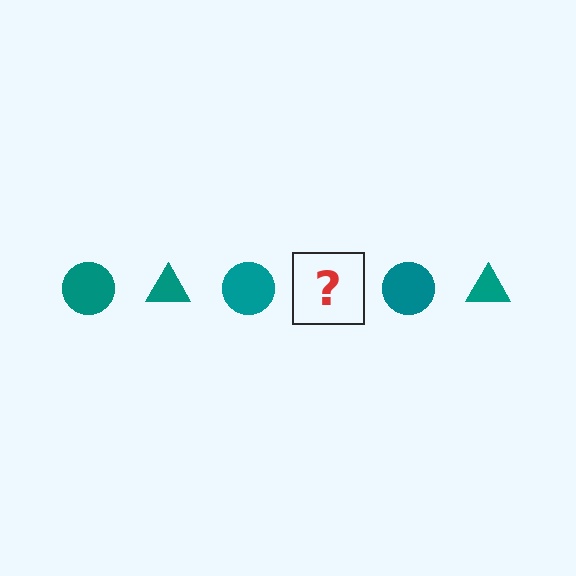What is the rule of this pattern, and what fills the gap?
The rule is that the pattern cycles through circle, triangle shapes in teal. The gap should be filled with a teal triangle.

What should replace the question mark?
The question mark should be replaced with a teal triangle.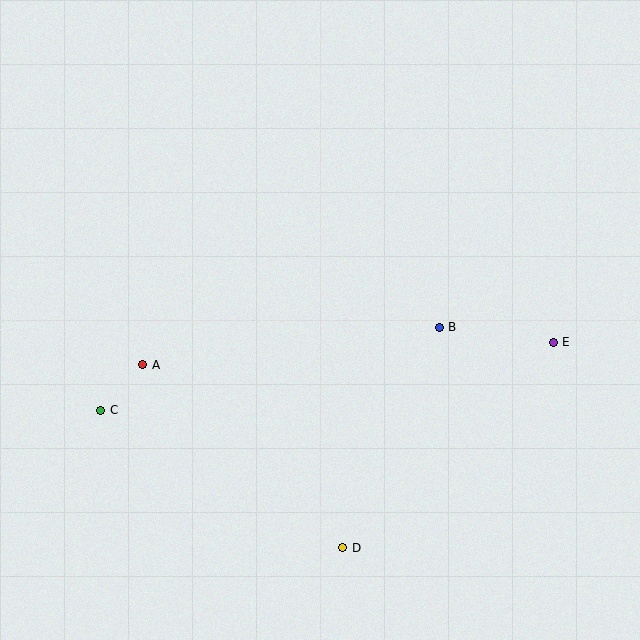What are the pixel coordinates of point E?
Point E is at (553, 342).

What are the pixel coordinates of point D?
Point D is at (343, 548).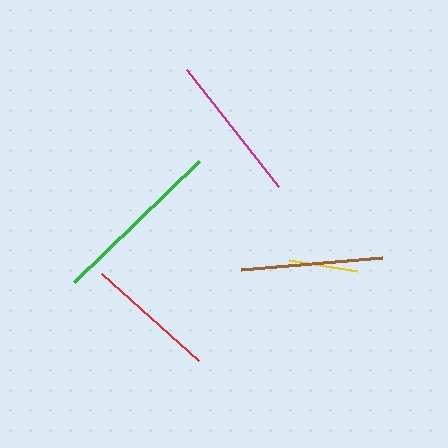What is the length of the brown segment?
The brown segment is approximately 141 pixels long.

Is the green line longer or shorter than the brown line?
The green line is longer than the brown line.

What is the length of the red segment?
The red segment is approximately 131 pixels long.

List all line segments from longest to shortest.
From longest to shortest: green, magenta, brown, red, yellow.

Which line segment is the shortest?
The yellow line is the shortest at approximately 69 pixels.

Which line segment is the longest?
The green line is the longest at approximately 173 pixels.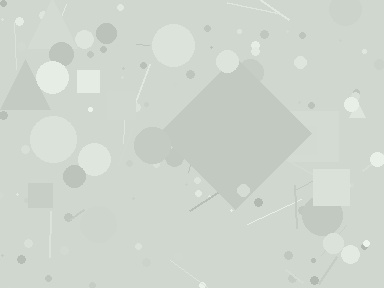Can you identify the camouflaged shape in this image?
The camouflaged shape is a diamond.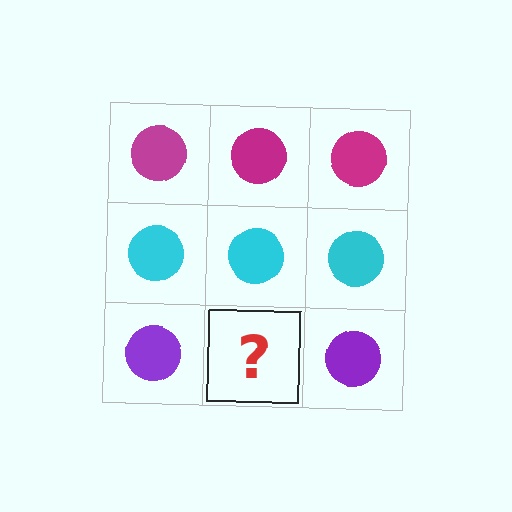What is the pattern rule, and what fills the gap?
The rule is that each row has a consistent color. The gap should be filled with a purple circle.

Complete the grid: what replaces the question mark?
The question mark should be replaced with a purple circle.